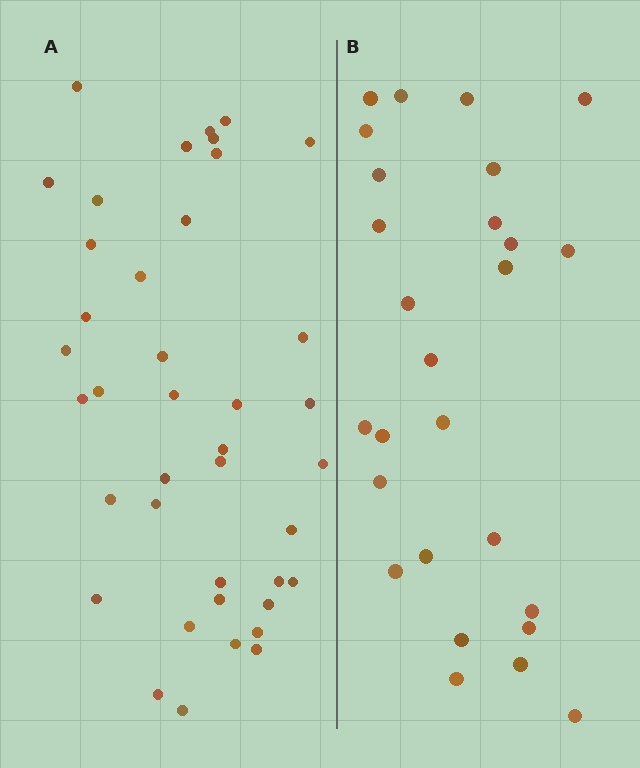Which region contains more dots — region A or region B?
Region A (the left region) has more dots.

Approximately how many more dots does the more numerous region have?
Region A has approximately 15 more dots than region B.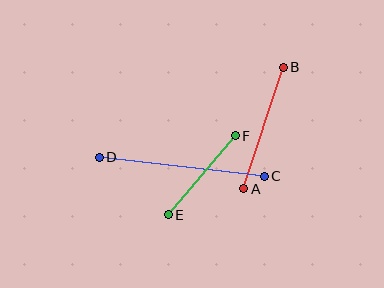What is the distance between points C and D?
The distance is approximately 166 pixels.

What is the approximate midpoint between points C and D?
The midpoint is at approximately (182, 167) pixels.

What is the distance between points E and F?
The distance is approximately 103 pixels.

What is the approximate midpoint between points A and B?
The midpoint is at approximately (264, 128) pixels.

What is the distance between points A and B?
The distance is approximately 128 pixels.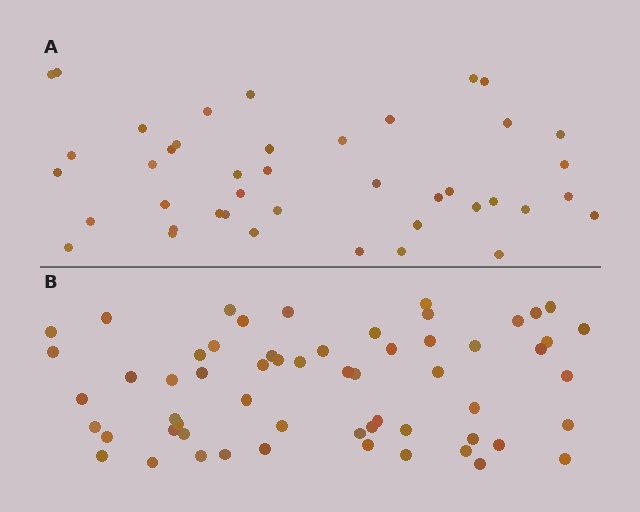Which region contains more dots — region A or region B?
Region B (the bottom region) has more dots.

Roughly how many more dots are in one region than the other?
Region B has approximately 15 more dots than region A.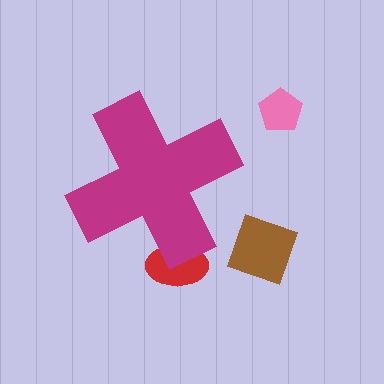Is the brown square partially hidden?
No, the brown square is fully visible.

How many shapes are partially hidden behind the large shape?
1 shape is partially hidden.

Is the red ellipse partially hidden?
Yes, the red ellipse is partially hidden behind the magenta cross.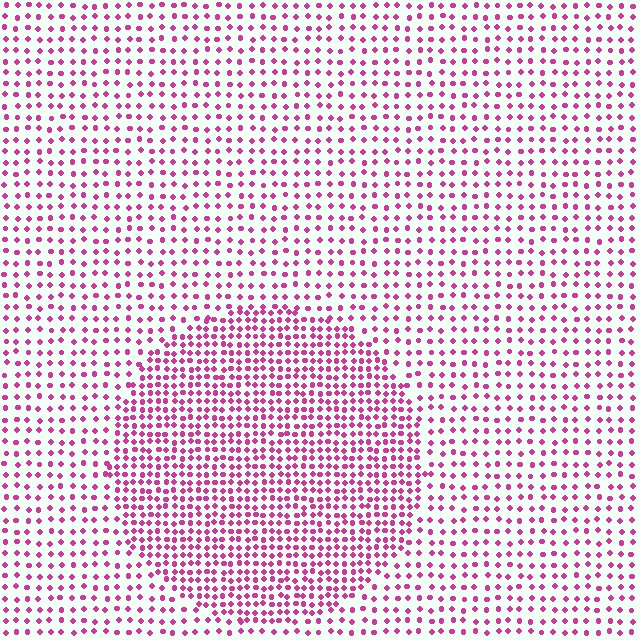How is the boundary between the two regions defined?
The boundary is defined by a change in element density (approximately 1.9x ratio). All elements are the same color, size, and shape.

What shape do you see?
I see a circle.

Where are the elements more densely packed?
The elements are more densely packed inside the circle boundary.